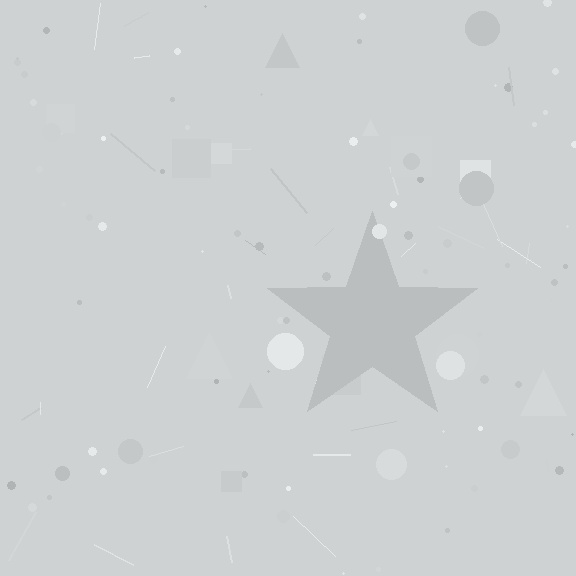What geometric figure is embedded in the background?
A star is embedded in the background.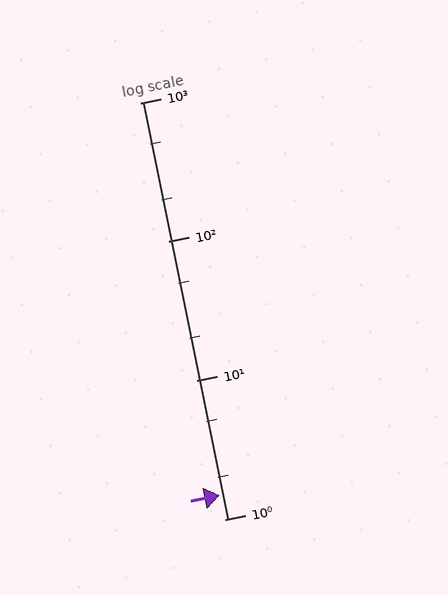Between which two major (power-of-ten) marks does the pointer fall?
The pointer is between 1 and 10.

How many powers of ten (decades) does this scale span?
The scale spans 3 decades, from 1 to 1000.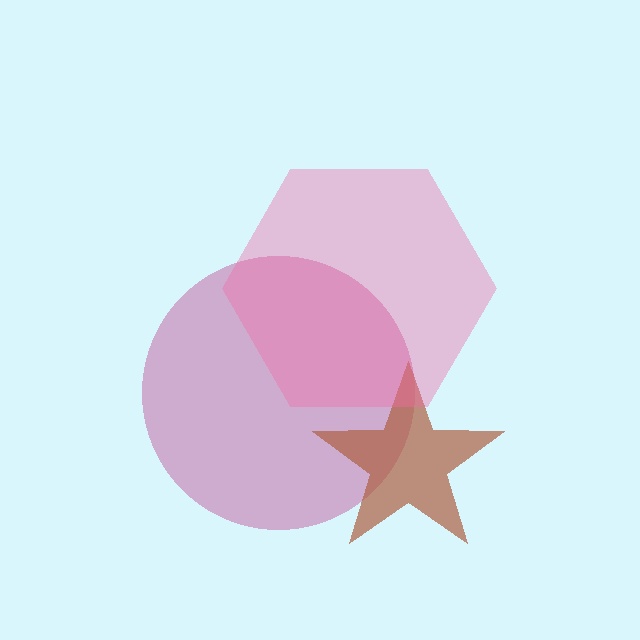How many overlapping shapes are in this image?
There are 3 overlapping shapes in the image.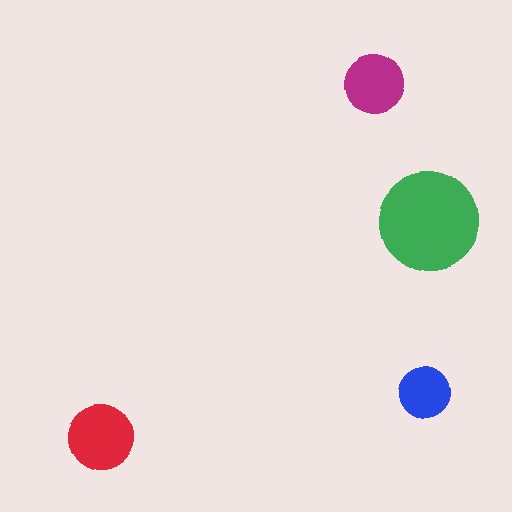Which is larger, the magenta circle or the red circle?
The red one.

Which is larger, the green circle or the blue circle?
The green one.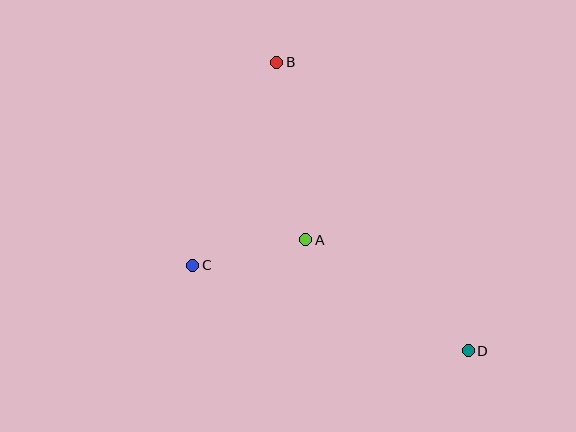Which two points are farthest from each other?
Points B and D are farthest from each other.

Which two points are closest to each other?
Points A and C are closest to each other.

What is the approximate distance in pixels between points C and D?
The distance between C and D is approximately 288 pixels.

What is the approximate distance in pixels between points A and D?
The distance between A and D is approximately 196 pixels.